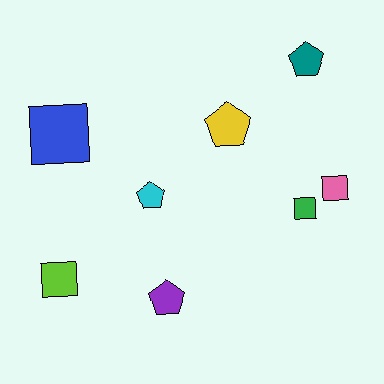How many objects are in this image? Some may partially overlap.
There are 8 objects.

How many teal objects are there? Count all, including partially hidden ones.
There is 1 teal object.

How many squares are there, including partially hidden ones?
There are 4 squares.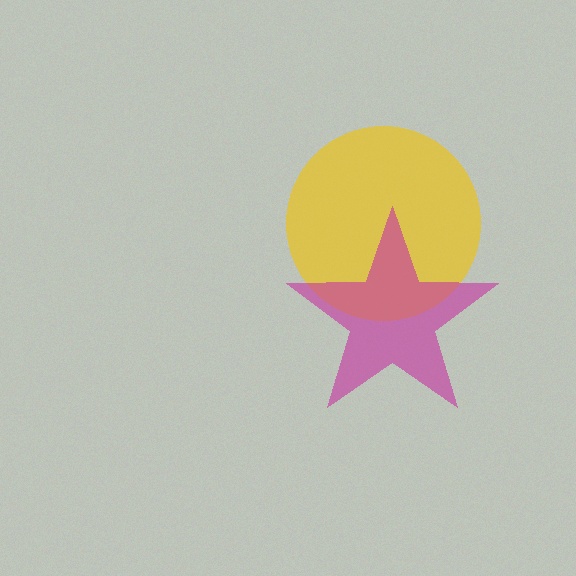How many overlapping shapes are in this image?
There are 2 overlapping shapes in the image.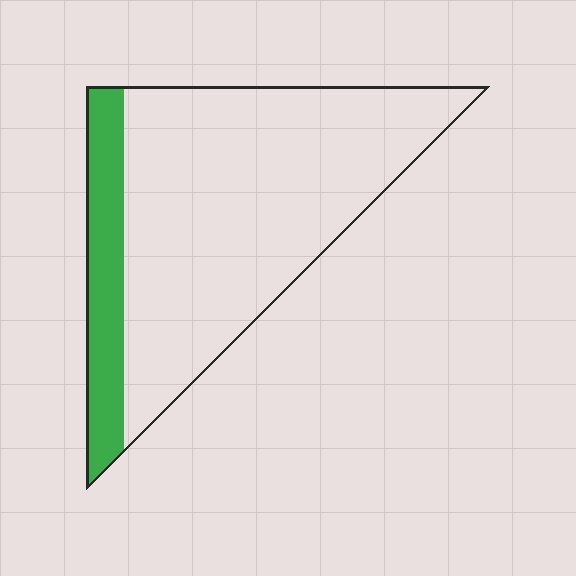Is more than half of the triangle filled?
No.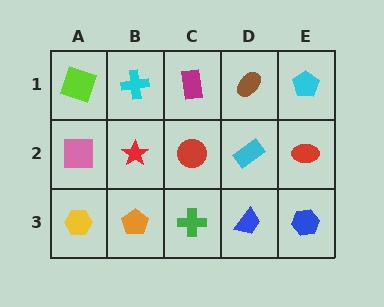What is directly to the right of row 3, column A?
An orange pentagon.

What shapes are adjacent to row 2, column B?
A cyan cross (row 1, column B), an orange pentagon (row 3, column B), a pink square (row 2, column A), a red circle (row 2, column C).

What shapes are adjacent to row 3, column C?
A red circle (row 2, column C), an orange pentagon (row 3, column B), a blue trapezoid (row 3, column D).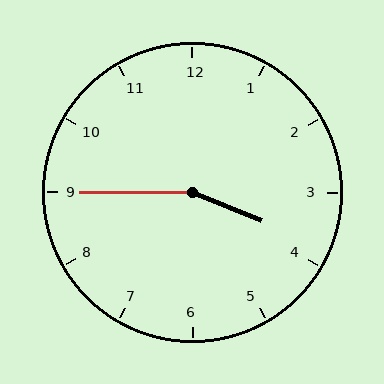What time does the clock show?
3:45.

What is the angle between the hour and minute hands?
Approximately 158 degrees.